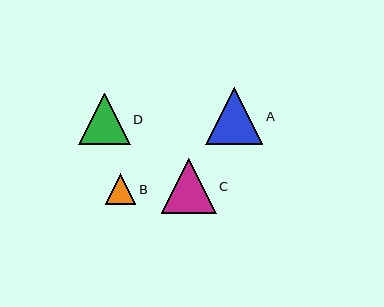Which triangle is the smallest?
Triangle B is the smallest with a size of approximately 31 pixels.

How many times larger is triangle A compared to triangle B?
Triangle A is approximately 1.9 times the size of triangle B.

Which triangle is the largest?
Triangle A is the largest with a size of approximately 57 pixels.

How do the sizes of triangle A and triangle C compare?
Triangle A and triangle C are approximately the same size.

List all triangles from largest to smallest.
From largest to smallest: A, C, D, B.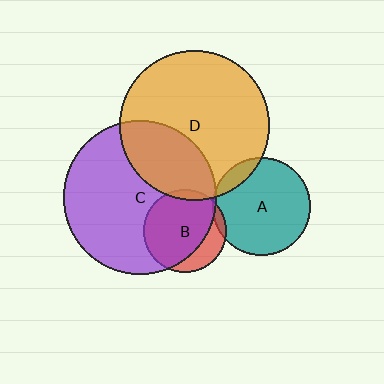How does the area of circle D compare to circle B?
Approximately 3.3 times.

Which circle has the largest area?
Circle C (purple).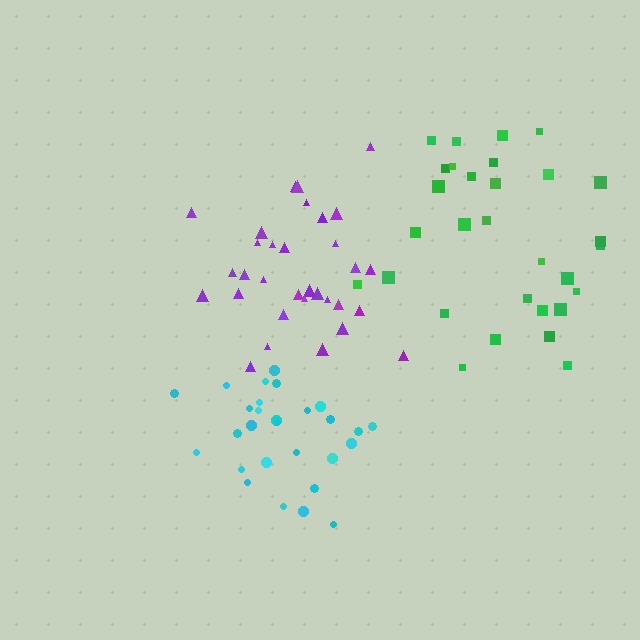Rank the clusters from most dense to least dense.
purple, cyan, green.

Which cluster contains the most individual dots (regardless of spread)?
Purple (32).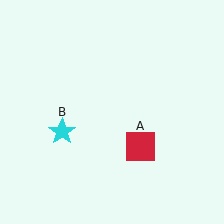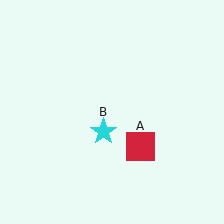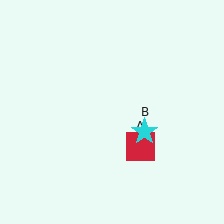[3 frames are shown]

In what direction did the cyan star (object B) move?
The cyan star (object B) moved right.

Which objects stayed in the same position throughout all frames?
Red square (object A) remained stationary.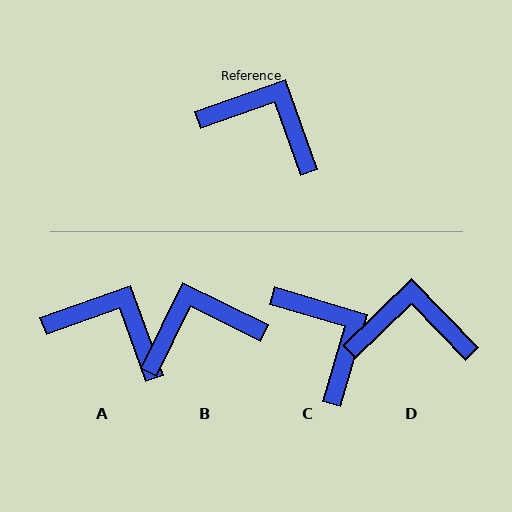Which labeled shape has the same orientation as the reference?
A.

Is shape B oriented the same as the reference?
No, it is off by about 44 degrees.